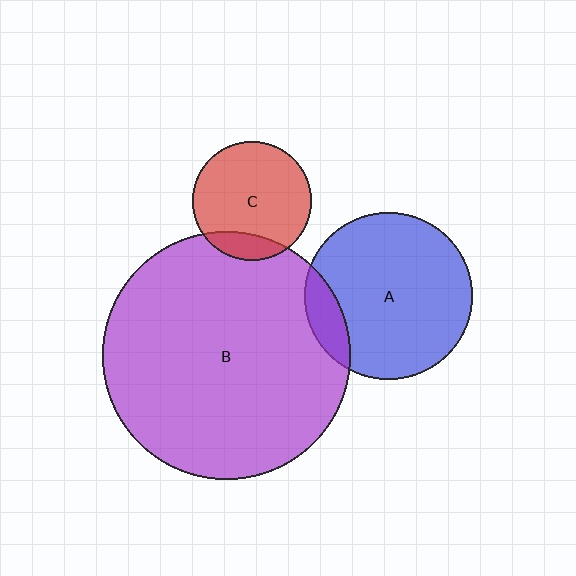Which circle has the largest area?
Circle B (purple).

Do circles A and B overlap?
Yes.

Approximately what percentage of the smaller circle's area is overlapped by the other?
Approximately 10%.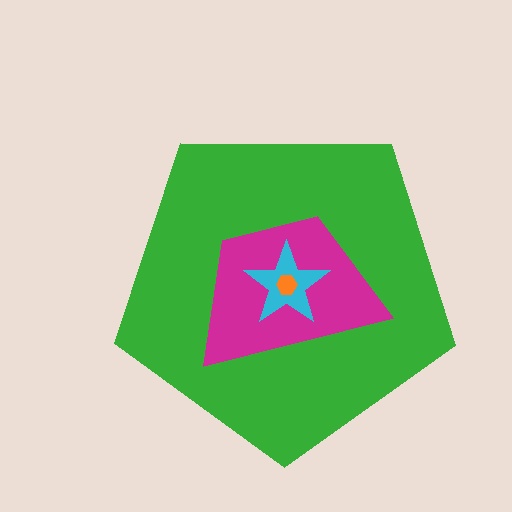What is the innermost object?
The orange hexagon.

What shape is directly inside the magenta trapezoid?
The cyan star.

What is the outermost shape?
The green pentagon.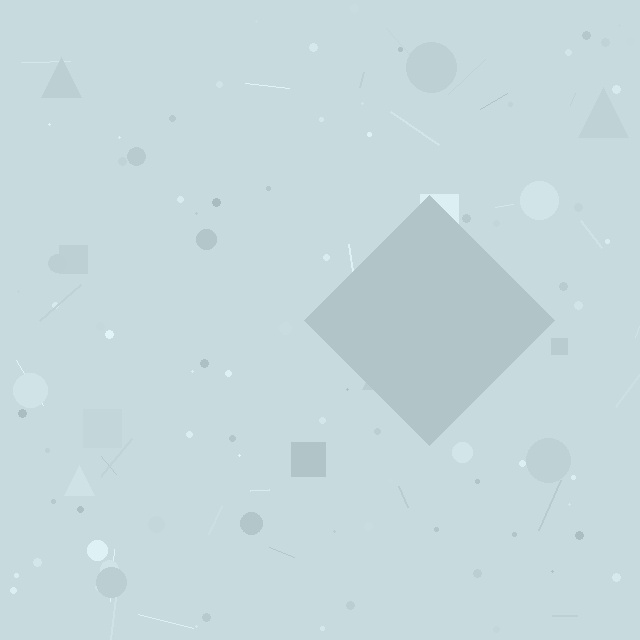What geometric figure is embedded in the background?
A diamond is embedded in the background.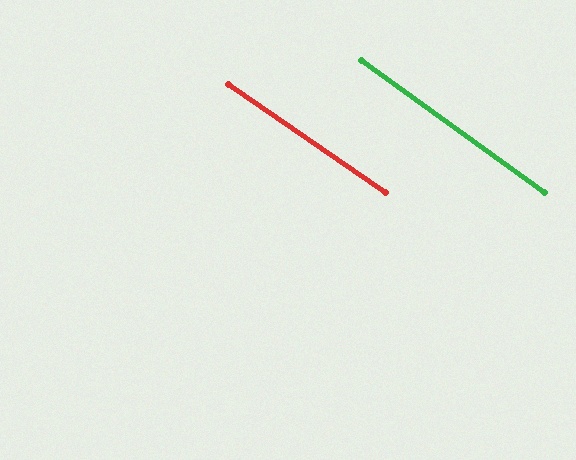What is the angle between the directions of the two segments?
Approximately 2 degrees.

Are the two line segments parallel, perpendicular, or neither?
Parallel — their directions differ by only 1.6°.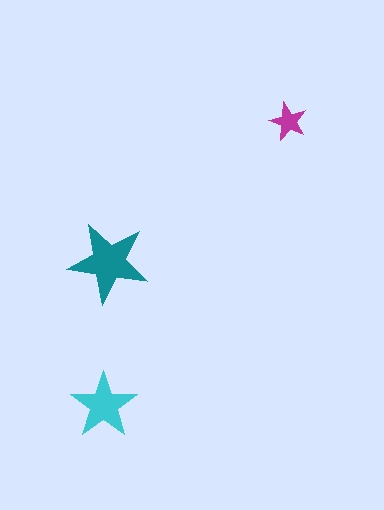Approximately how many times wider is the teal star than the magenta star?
About 2 times wider.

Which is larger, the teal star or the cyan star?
The teal one.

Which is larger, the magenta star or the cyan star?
The cyan one.